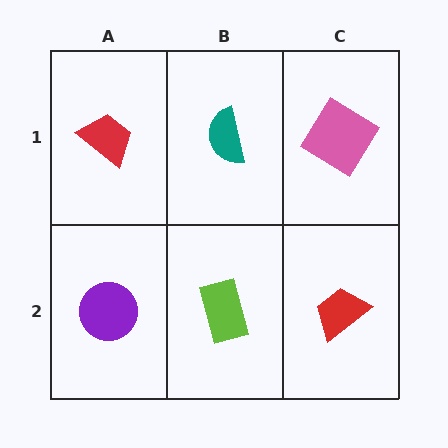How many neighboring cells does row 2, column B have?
3.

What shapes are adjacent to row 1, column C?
A red trapezoid (row 2, column C), a teal semicircle (row 1, column B).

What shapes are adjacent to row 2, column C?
A pink diamond (row 1, column C), a lime rectangle (row 2, column B).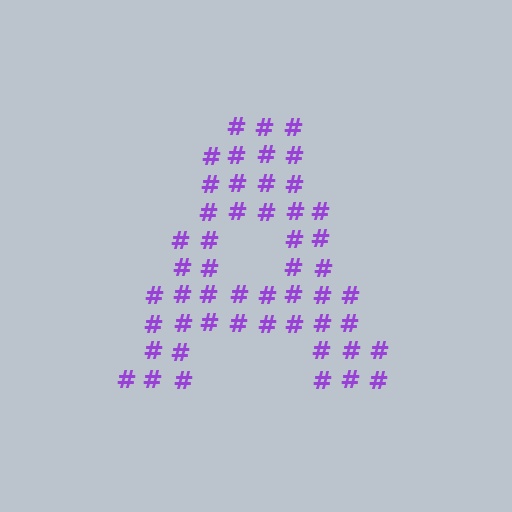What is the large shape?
The large shape is the letter A.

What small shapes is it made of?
It is made of small hash symbols.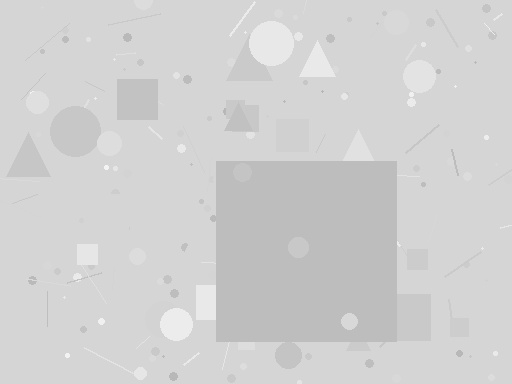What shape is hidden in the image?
A square is hidden in the image.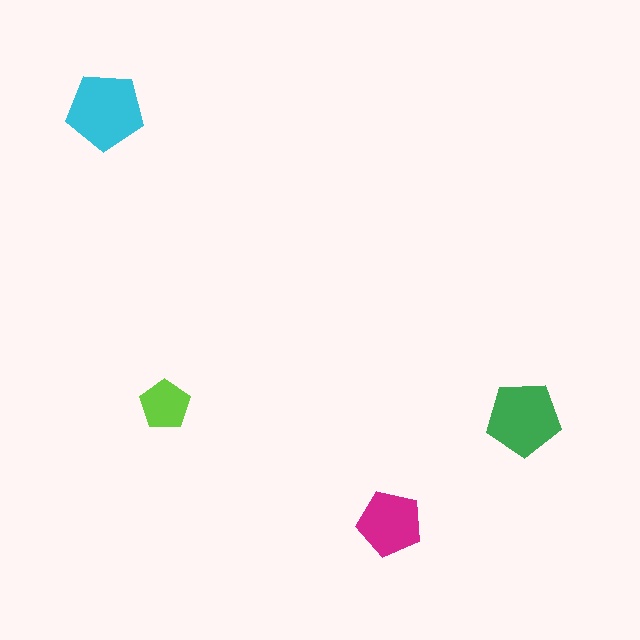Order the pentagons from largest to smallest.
the cyan one, the green one, the magenta one, the lime one.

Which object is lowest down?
The magenta pentagon is bottommost.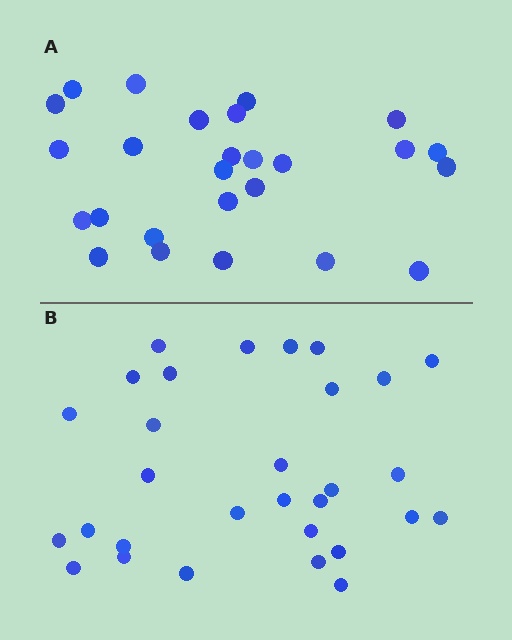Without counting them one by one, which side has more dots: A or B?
Region B (the bottom region) has more dots.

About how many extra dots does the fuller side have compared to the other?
Region B has about 4 more dots than region A.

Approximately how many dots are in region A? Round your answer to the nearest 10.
About 30 dots. (The exact count is 26, which rounds to 30.)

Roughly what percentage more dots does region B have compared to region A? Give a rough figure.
About 15% more.